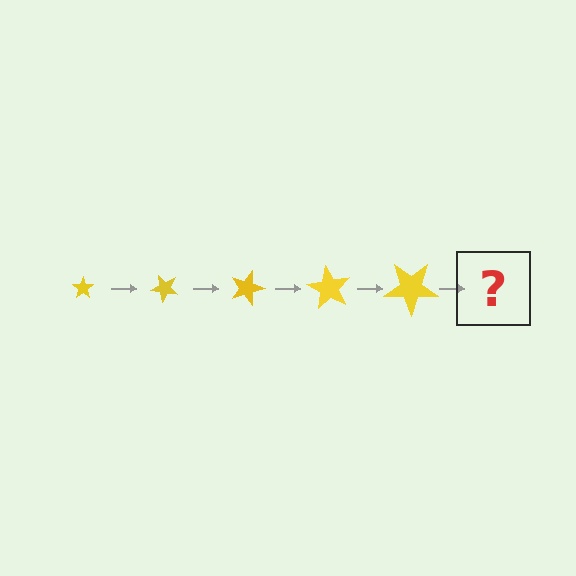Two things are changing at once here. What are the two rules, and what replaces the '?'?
The two rules are that the star grows larger each step and it rotates 45 degrees each step. The '?' should be a star, larger than the previous one and rotated 225 degrees from the start.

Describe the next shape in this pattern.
It should be a star, larger than the previous one and rotated 225 degrees from the start.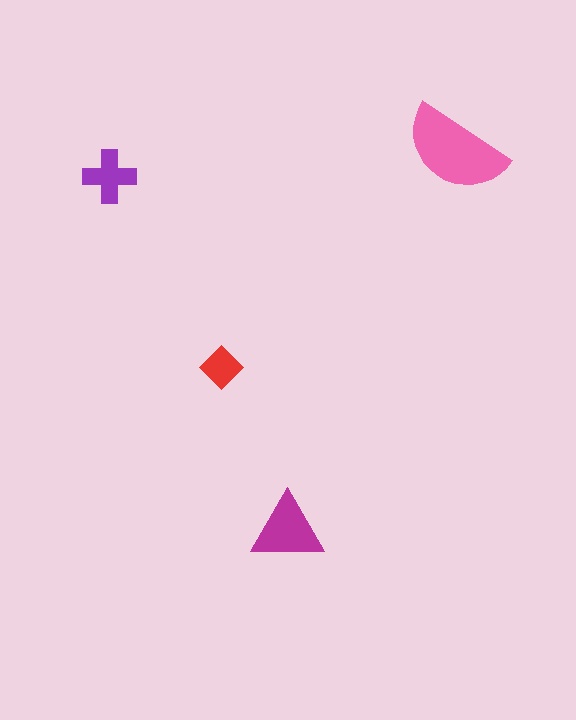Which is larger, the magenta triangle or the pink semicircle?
The pink semicircle.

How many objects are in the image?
There are 4 objects in the image.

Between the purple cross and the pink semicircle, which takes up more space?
The pink semicircle.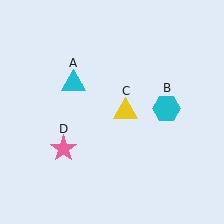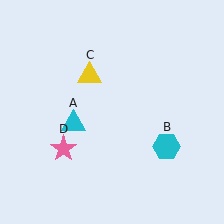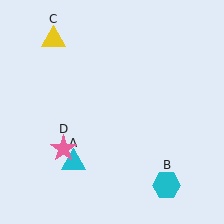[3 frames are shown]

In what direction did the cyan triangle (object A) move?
The cyan triangle (object A) moved down.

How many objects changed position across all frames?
3 objects changed position: cyan triangle (object A), cyan hexagon (object B), yellow triangle (object C).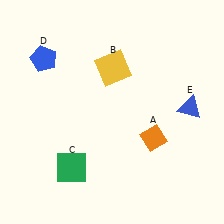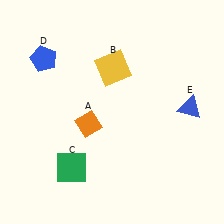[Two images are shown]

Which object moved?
The orange diamond (A) moved left.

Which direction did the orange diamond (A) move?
The orange diamond (A) moved left.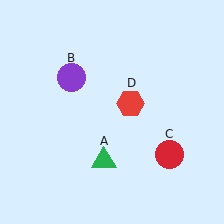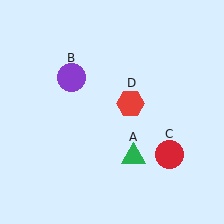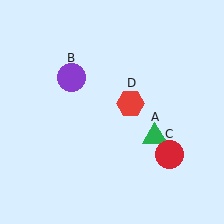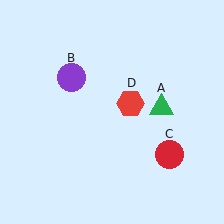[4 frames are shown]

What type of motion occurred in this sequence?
The green triangle (object A) rotated counterclockwise around the center of the scene.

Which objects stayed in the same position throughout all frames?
Purple circle (object B) and red circle (object C) and red hexagon (object D) remained stationary.